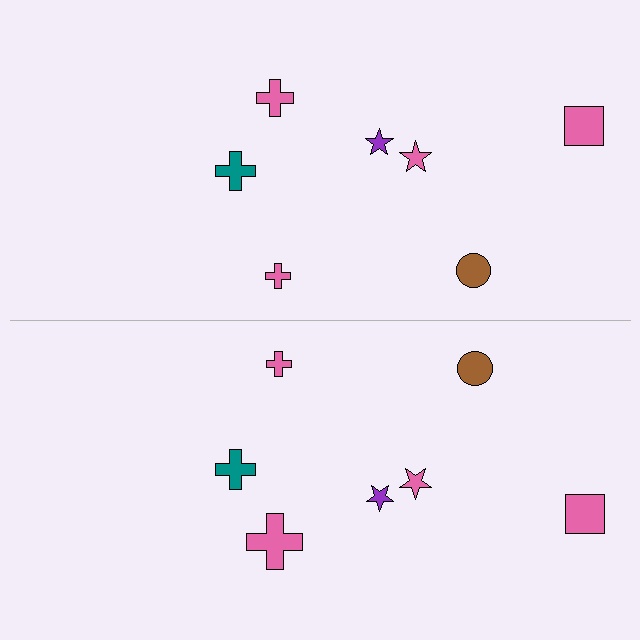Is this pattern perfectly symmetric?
No, the pattern is not perfectly symmetric. The pink cross on the bottom side has a different size than its mirror counterpart.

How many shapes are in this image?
There are 14 shapes in this image.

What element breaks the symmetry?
The pink cross on the bottom side has a different size than its mirror counterpart.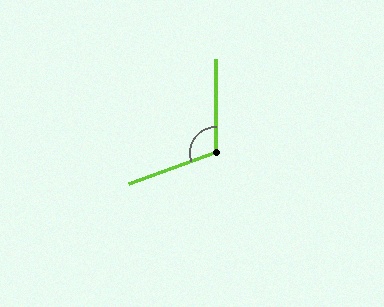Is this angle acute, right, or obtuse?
It is obtuse.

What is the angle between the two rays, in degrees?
Approximately 109 degrees.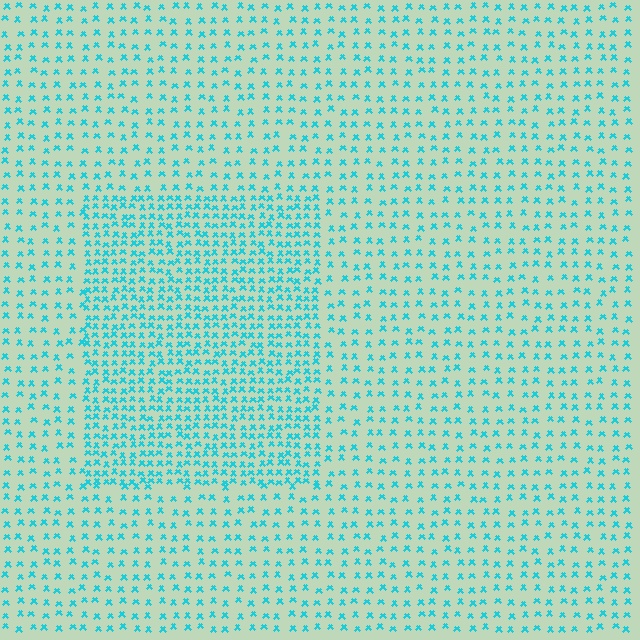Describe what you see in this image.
The image contains small cyan elements arranged at two different densities. A rectangle-shaped region is visible where the elements are more densely packed than the surrounding area.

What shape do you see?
I see a rectangle.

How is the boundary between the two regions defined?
The boundary is defined by a change in element density (approximately 2.0x ratio). All elements are the same color, size, and shape.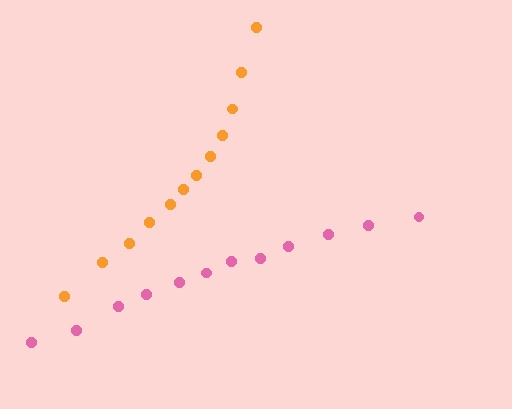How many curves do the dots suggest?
There are 2 distinct paths.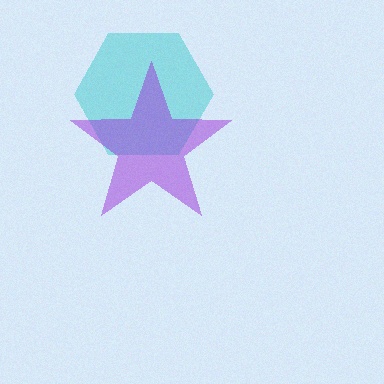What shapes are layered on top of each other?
The layered shapes are: a cyan hexagon, a purple star.